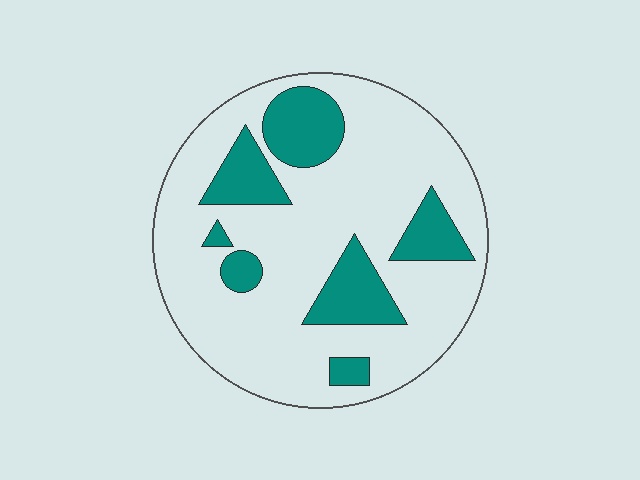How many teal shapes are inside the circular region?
7.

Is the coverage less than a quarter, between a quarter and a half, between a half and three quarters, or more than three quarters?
Less than a quarter.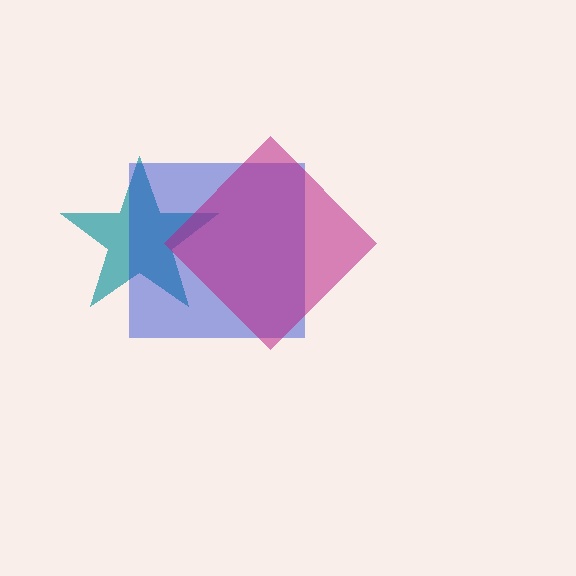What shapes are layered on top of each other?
The layered shapes are: a teal star, a blue square, a magenta diamond.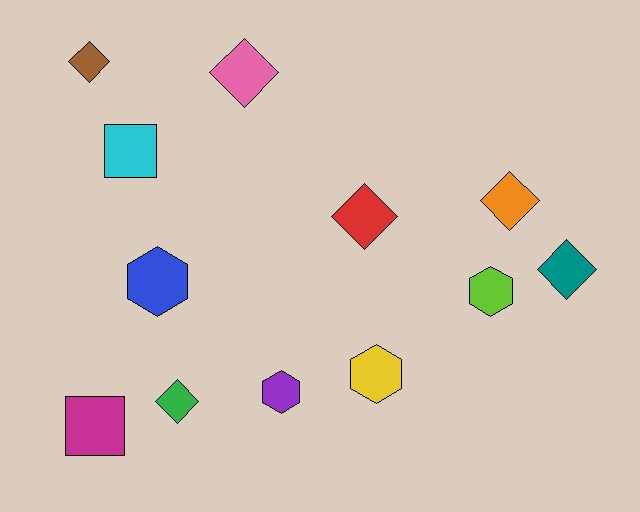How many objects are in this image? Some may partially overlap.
There are 12 objects.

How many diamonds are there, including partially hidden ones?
There are 6 diamonds.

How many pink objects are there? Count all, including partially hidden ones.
There is 1 pink object.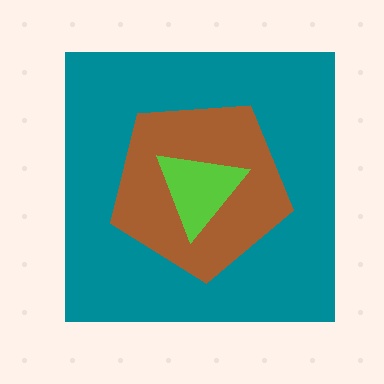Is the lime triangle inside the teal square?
Yes.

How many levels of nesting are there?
3.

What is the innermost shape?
The lime triangle.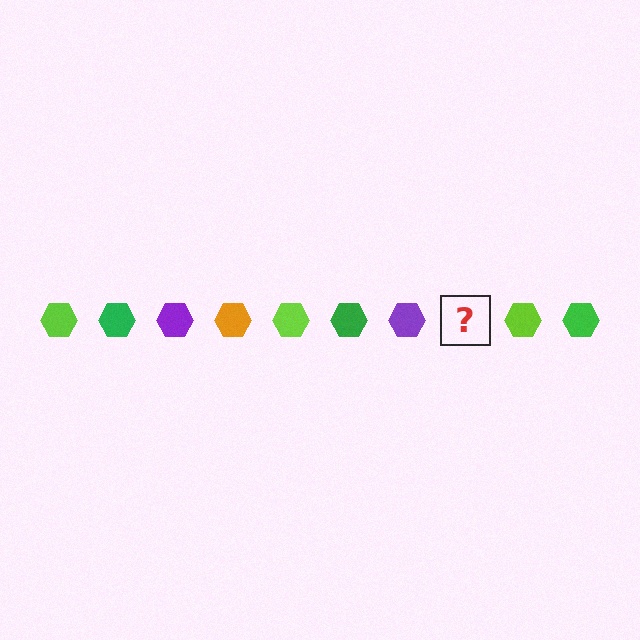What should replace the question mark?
The question mark should be replaced with an orange hexagon.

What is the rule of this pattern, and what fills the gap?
The rule is that the pattern cycles through lime, green, purple, orange hexagons. The gap should be filled with an orange hexagon.